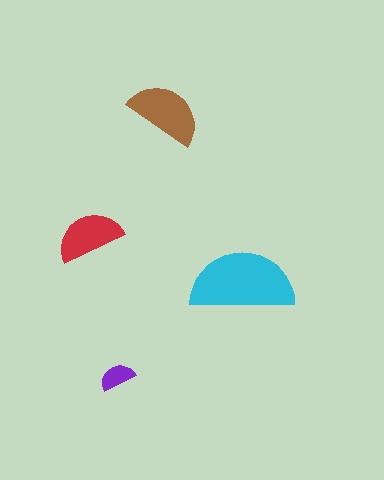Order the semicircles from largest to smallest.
the cyan one, the brown one, the red one, the purple one.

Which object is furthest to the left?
The red semicircle is leftmost.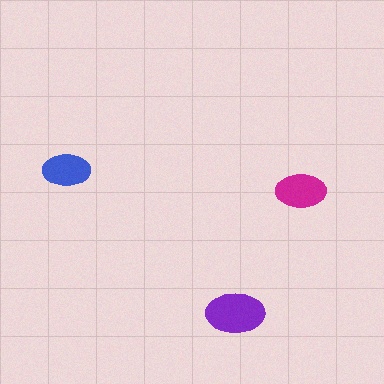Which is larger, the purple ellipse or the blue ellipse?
The purple one.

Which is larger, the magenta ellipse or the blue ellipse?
The magenta one.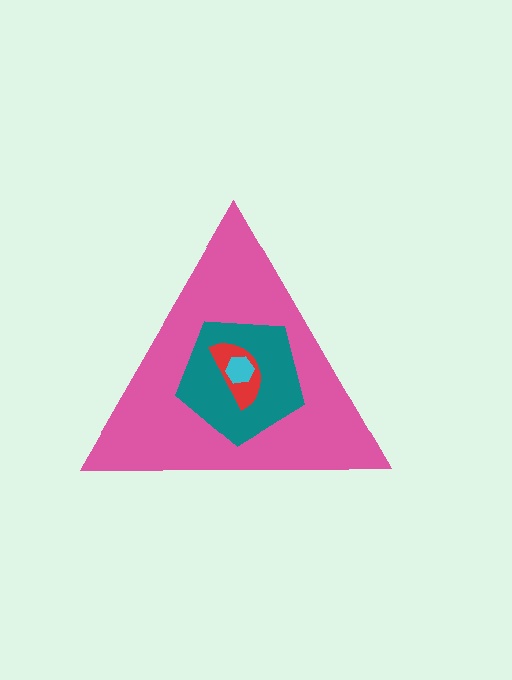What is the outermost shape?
The pink triangle.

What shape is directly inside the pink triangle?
The teal pentagon.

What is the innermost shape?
The cyan hexagon.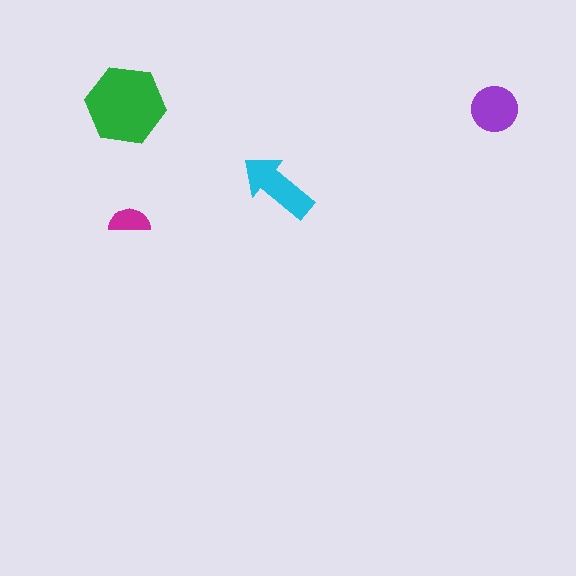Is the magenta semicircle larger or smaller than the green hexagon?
Smaller.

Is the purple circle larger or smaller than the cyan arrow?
Smaller.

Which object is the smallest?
The magenta semicircle.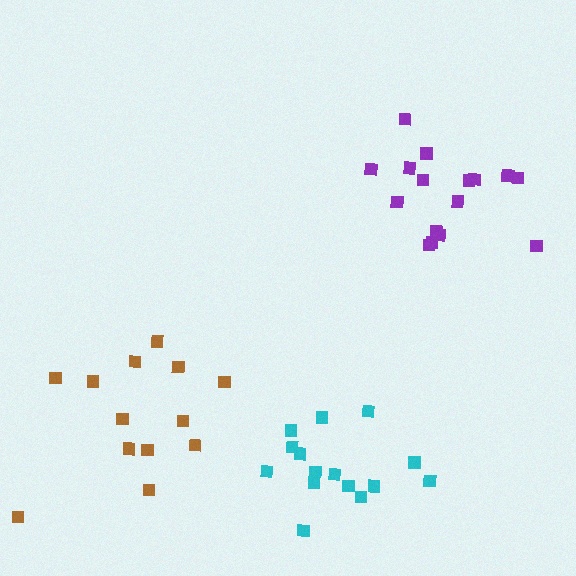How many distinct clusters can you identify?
There are 3 distinct clusters.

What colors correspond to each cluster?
The clusters are colored: brown, purple, cyan.